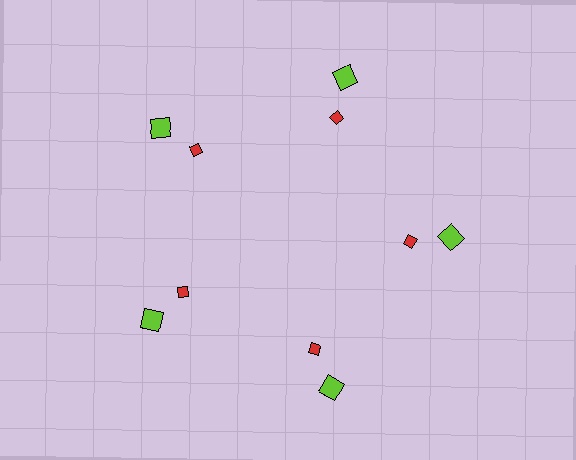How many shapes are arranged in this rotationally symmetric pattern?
There are 10 shapes, arranged in 5 groups of 2.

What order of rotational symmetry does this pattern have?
This pattern has 5-fold rotational symmetry.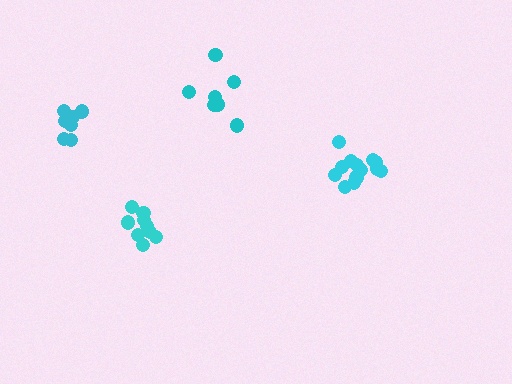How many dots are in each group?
Group 1: 7 dots, Group 2: 8 dots, Group 3: 9 dots, Group 4: 13 dots (37 total).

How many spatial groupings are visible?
There are 4 spatial groupings.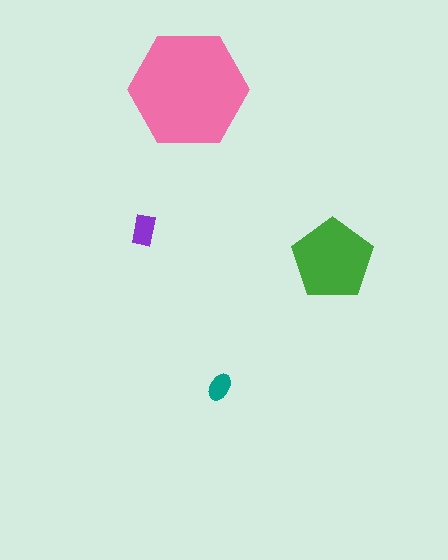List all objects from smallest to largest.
The teal ellipse, the purple rectangle, the green pentagon, the pink hexagon.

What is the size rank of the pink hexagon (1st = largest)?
1st.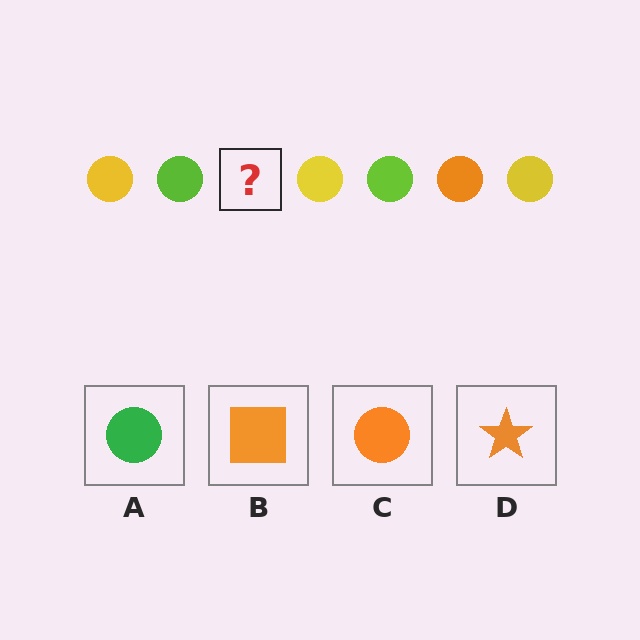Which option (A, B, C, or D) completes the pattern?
C.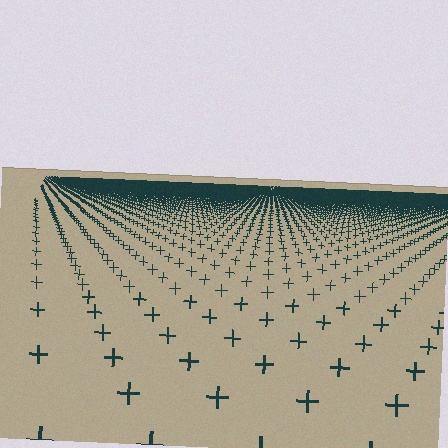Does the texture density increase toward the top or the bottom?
Density increases toward the top.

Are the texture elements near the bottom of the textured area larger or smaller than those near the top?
Larger. Near the bottom, elements are closer to the viewer and appear at a bigger on-screen size.